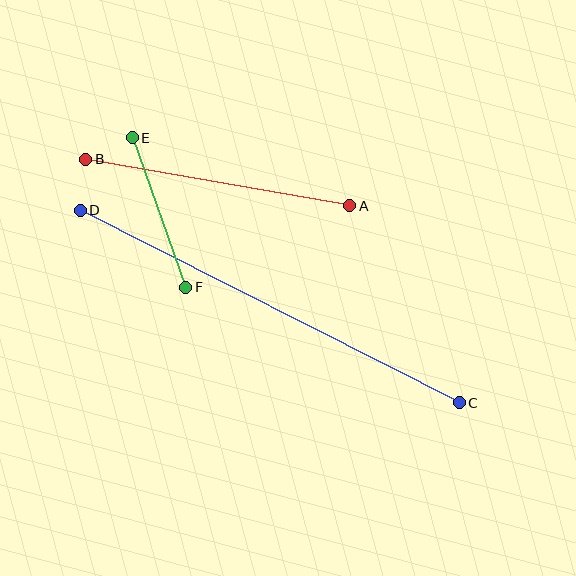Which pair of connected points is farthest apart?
Points C and D are farthest apart.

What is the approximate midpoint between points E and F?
The midpoint is at approximately (159, 212) pixels.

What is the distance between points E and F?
The distance is approximately 159 pixels.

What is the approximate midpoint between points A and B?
The midpoint is at approximately (218, 183) pixels.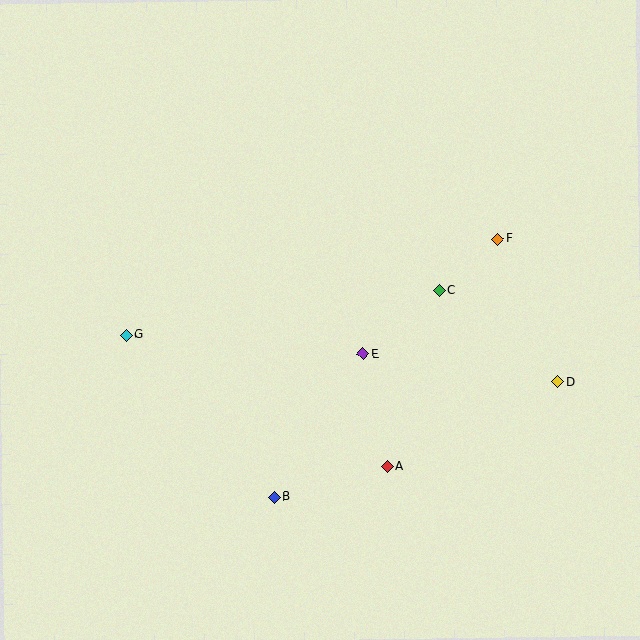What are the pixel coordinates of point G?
Point G is at (126, 335).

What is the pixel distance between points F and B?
The distance between F and B is 341 pixels.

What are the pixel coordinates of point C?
Point C is at (439, 291).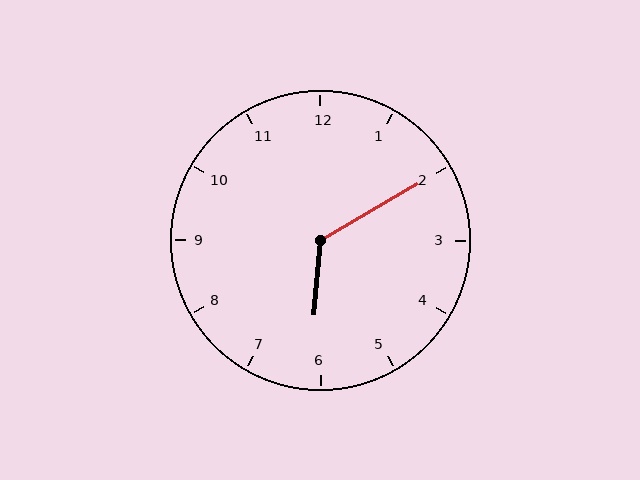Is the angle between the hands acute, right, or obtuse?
It is obtuse.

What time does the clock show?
6:10.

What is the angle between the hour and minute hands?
Approximately 125 degrees.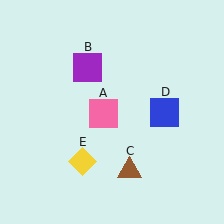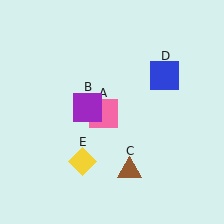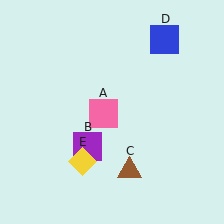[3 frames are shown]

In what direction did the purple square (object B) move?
The purple square (object B) moved down.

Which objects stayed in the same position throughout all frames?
Pink square (object A) and brown triangle (object C) and yellow diamond (object E) remained stationary.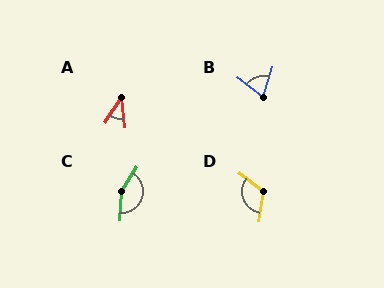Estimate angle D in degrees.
Approximately 119 degrees.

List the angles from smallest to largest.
A (39°), B (70°), D (119°), C (151°).